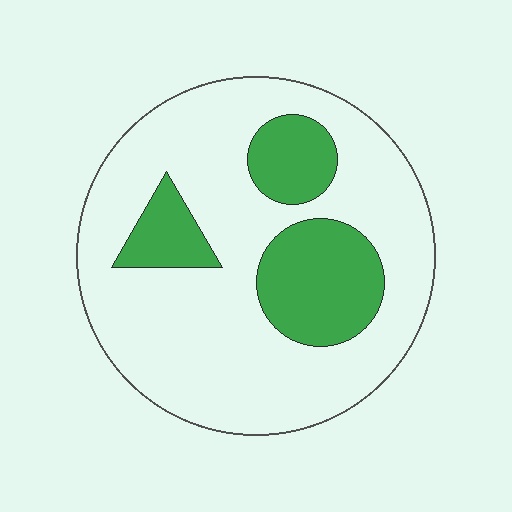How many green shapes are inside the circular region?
3.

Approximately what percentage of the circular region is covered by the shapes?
Approximately 25%.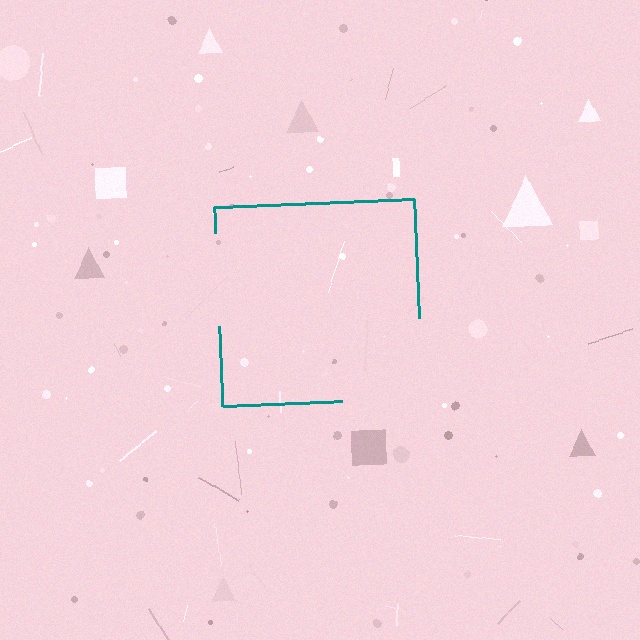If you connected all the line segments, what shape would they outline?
They would outline a square.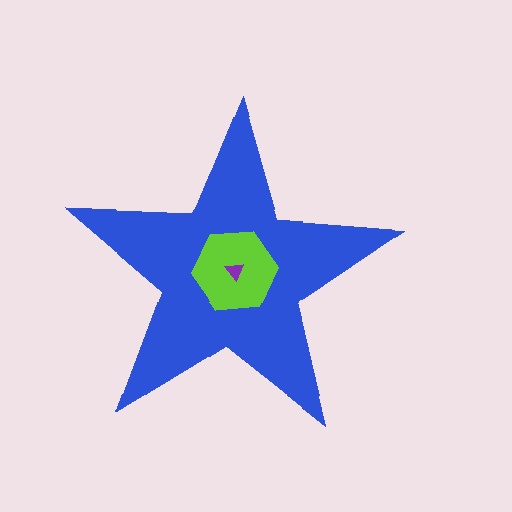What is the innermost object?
The purple triangle.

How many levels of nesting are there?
3.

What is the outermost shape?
The blue star.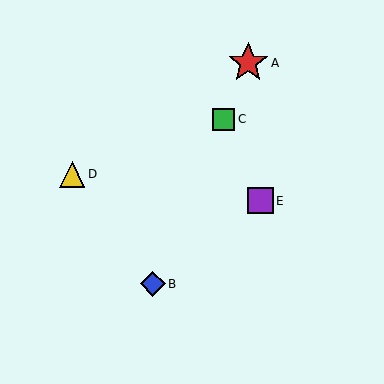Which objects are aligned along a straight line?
Objects A, B, C are aligned along a straight line.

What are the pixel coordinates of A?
Object A is at (248, 63).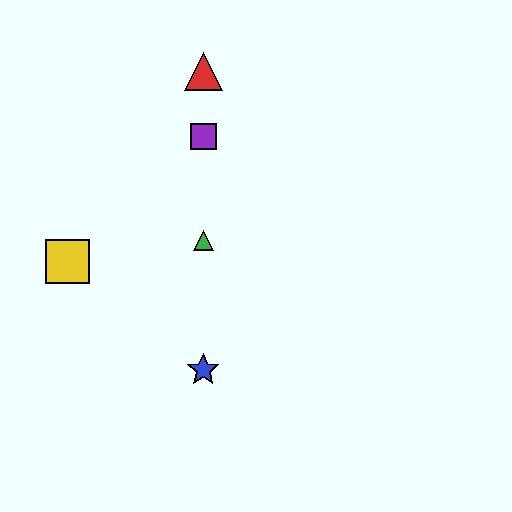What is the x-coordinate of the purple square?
The purple square is at x≈203.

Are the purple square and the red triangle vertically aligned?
Yes, both are at x≈203.